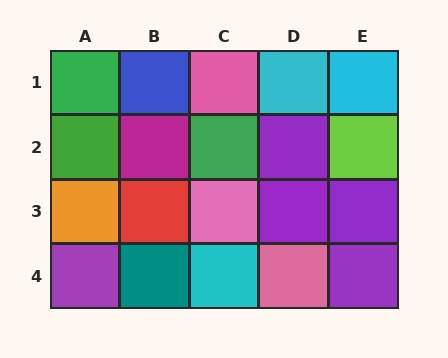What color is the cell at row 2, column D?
Purple.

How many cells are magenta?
1 cell is magenta.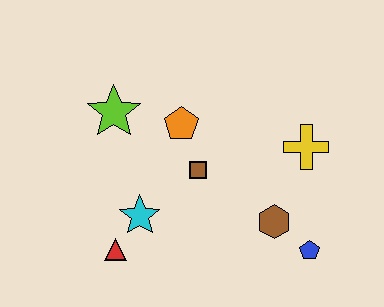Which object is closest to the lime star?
The orange pentagon is closest to the lime star.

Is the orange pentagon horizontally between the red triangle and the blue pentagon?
Yes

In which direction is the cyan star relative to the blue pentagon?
The cyan star is to the left of the blue pentagon.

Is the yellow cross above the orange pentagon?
No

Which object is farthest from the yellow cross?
The red triangle is farthest from the yellow cross.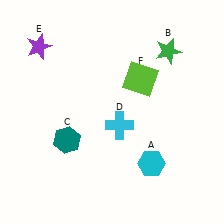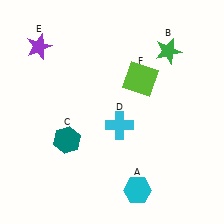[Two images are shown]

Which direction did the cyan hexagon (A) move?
The cyan hexagon (A) moved down.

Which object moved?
The cyan hexagon (A) moved down.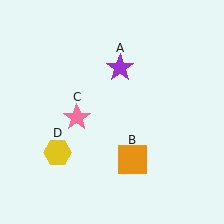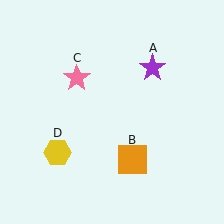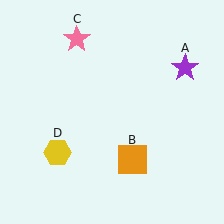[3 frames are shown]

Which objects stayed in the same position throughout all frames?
Orange square (object B) and yellow hexagon (object D) remained stationary.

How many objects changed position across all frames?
2 objects changed position: purple star (object A), pink star (object C).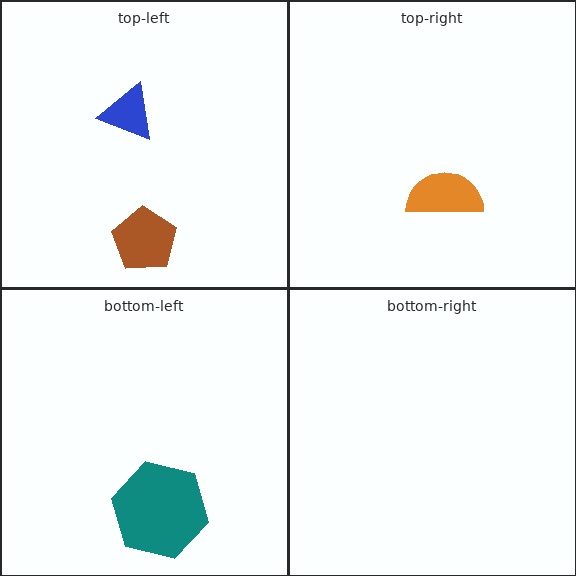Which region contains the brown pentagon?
The top-left region.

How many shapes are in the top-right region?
1.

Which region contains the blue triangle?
The top-left region.